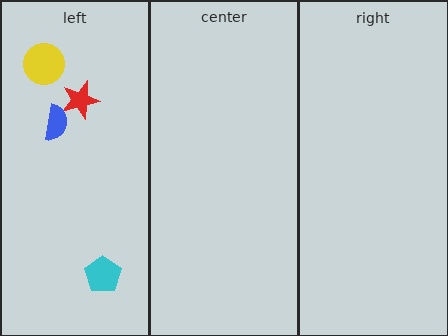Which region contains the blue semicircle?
The left region.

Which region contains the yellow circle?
The left region.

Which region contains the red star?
The left region.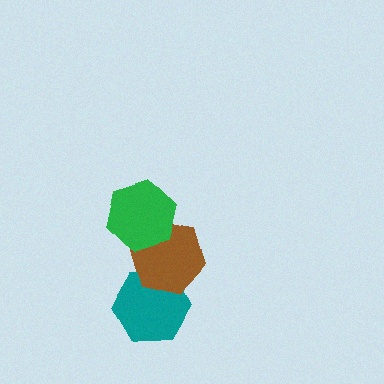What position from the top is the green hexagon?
The green hexagon is 1st from the top.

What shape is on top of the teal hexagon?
The brown hexagon is on top of the teal hexagon.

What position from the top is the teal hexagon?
The teal hexagon is 3rd from the top.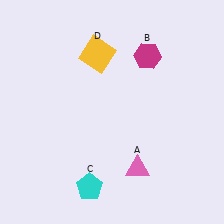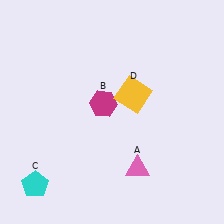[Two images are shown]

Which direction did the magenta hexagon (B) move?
The magenta hexagon (B) moved down.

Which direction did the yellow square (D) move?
The yellow square (D) moved down.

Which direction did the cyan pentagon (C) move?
The cyan pentagon (C) moved left.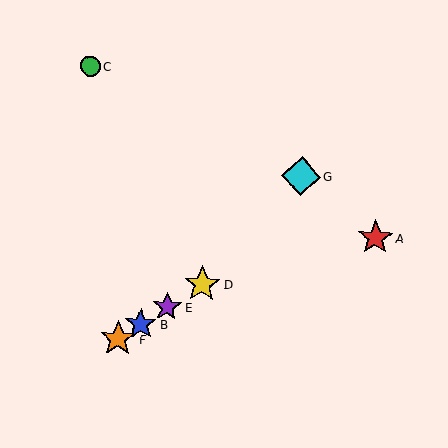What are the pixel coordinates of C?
Object C is at (90, 66).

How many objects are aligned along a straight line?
4 objects (B, D, E, F) are aligned along a straight line.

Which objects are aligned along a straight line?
Objects B, D, E, F are aligned along a straight line.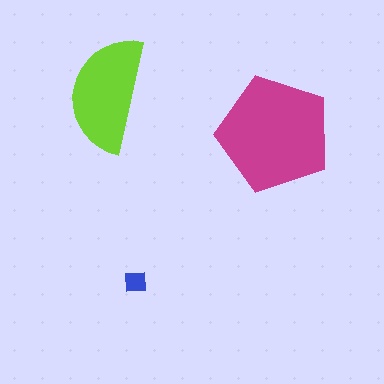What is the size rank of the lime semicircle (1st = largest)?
2nd.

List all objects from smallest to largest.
The blue square, the lime semicircle, the magenta pentagon.